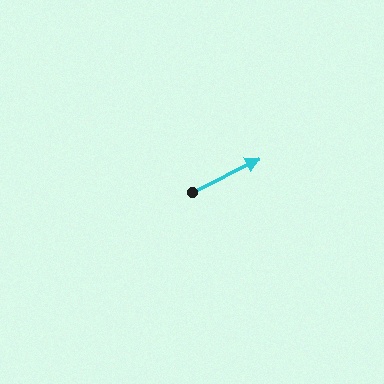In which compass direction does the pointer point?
Northeast.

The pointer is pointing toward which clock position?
Roughly 2 o'clock.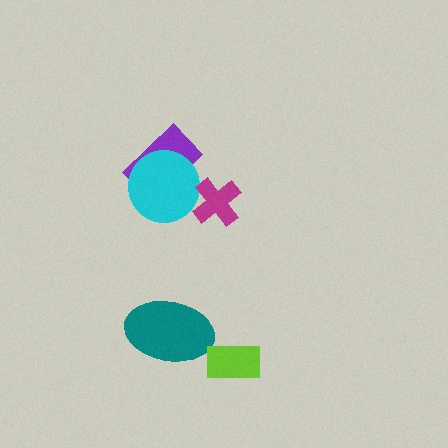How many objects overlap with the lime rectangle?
0 objects overlap with the lime rectangle.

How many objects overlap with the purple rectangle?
1 object overlaps with the purple rectangle.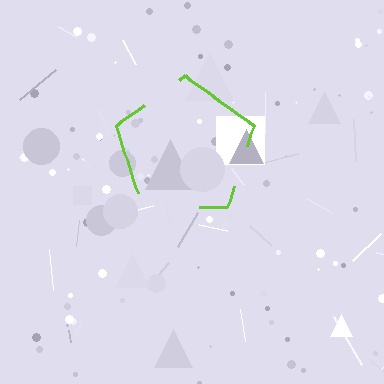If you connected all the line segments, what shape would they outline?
They would outline a pentagon.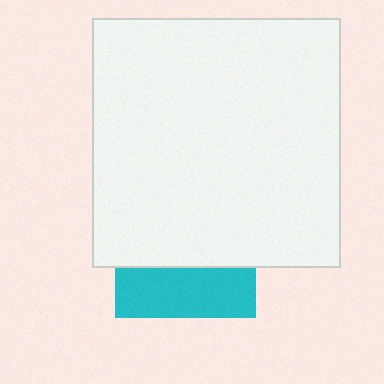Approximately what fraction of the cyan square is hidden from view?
Roughly 64% of the cyan square is hidden behind the white square.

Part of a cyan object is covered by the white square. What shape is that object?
It is a square.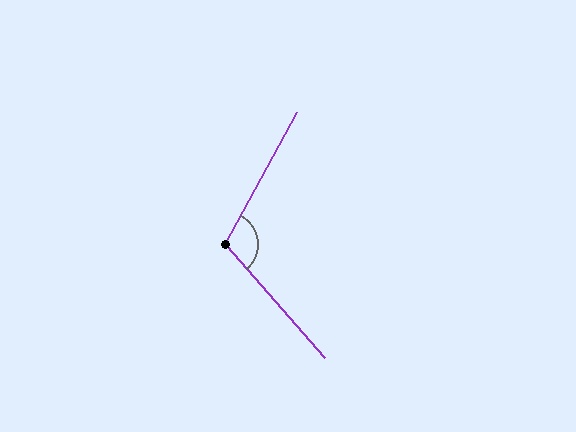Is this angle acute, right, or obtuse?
It is obtuse.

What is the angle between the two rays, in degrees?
Approximately 111 degrees.